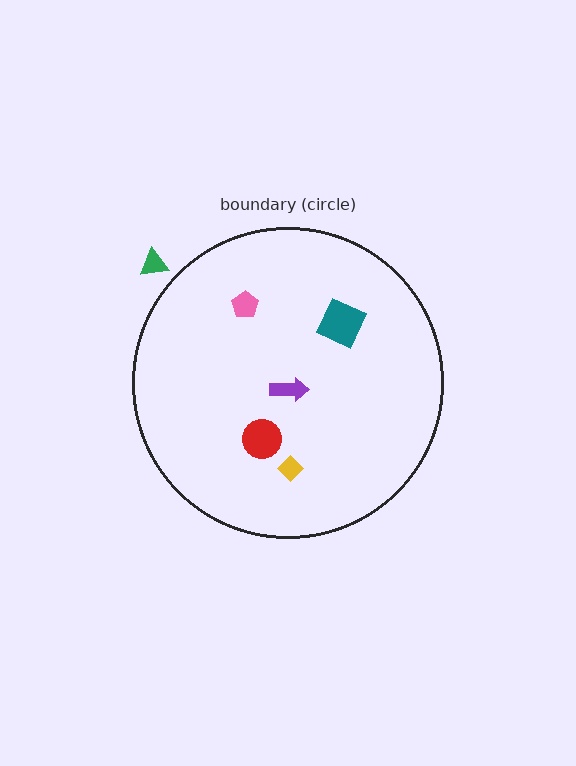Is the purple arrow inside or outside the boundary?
Inside.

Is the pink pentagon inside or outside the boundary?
Inside.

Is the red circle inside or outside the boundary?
Inside.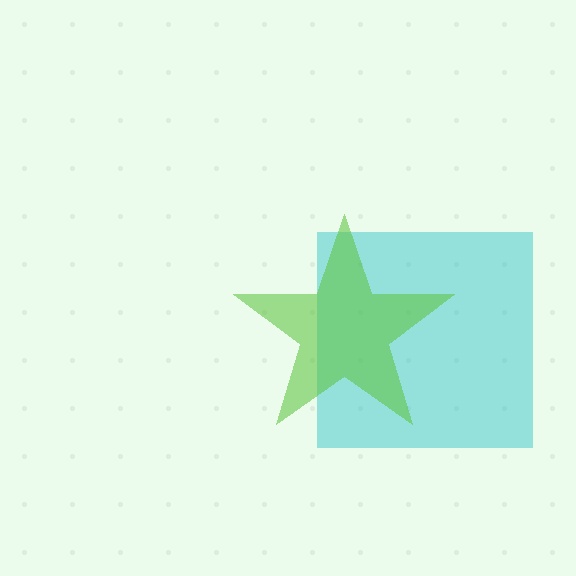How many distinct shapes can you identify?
There are 2 distinct shapes: a cyan square, a lime star.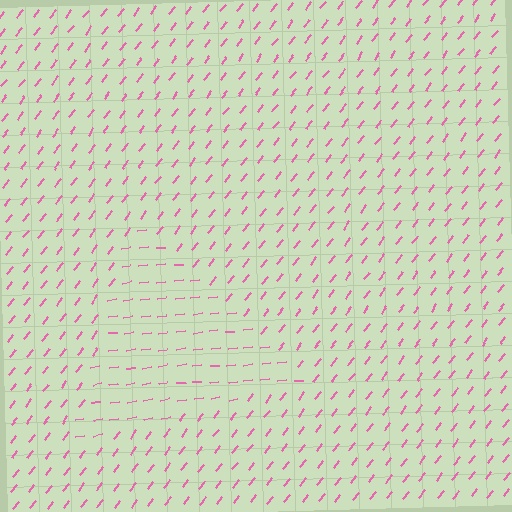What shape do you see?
I see a triangle.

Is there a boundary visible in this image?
Yes, there is a texture boundary formed by a change in line orientation.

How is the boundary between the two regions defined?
The boundary is defined purely by a change in line orientation (approximately 45 degrees difference). All lines are the same color and thickness.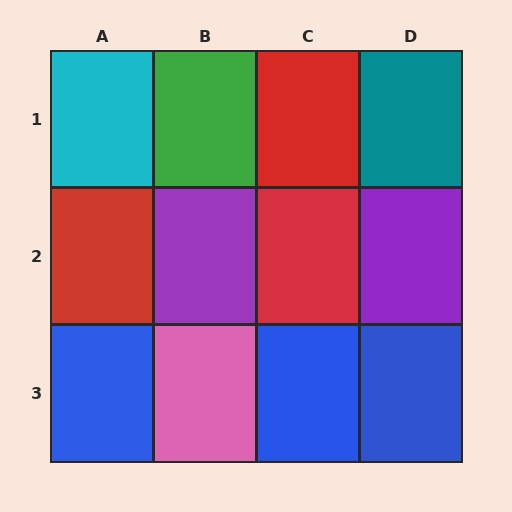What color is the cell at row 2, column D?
Purple.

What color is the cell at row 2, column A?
Red.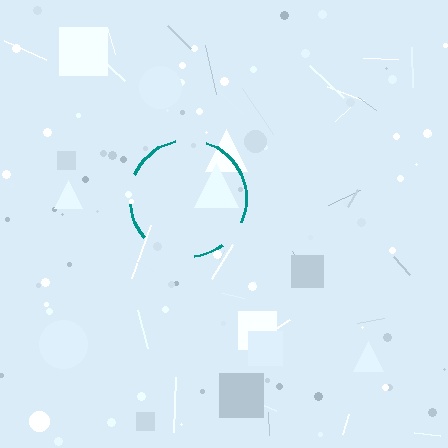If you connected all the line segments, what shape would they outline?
They would outline a circle.